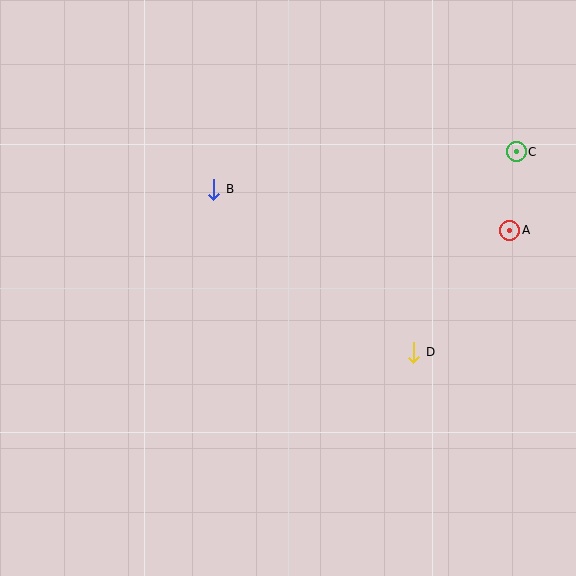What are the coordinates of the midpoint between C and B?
The midpoint between C and B is at (365, 170).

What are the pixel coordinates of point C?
Point C is at (516, 152).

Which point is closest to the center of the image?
Point B at (214, 189) is closest to the center.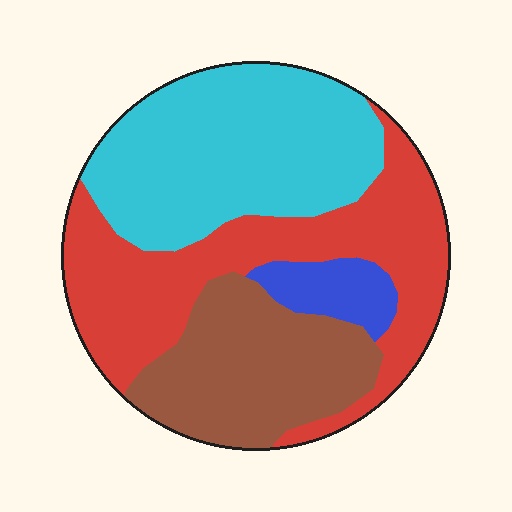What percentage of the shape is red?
Red takes up between a third and a half of the shape.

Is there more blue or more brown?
Brown.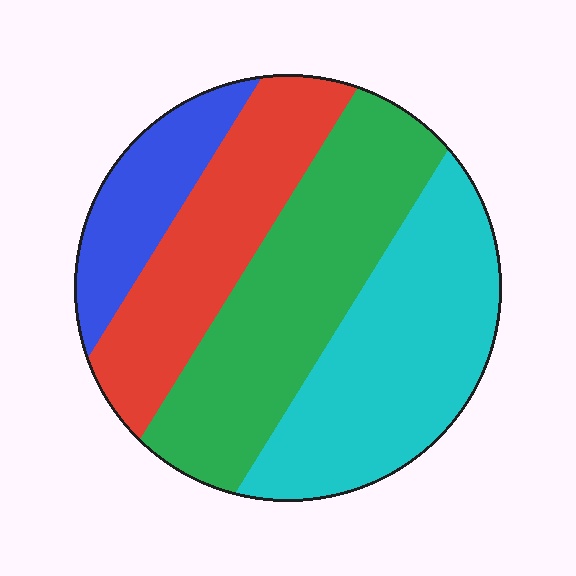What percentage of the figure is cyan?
Cyan takes up between a quarter and a half of the figure.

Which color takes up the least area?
Blue, at roughly 15%.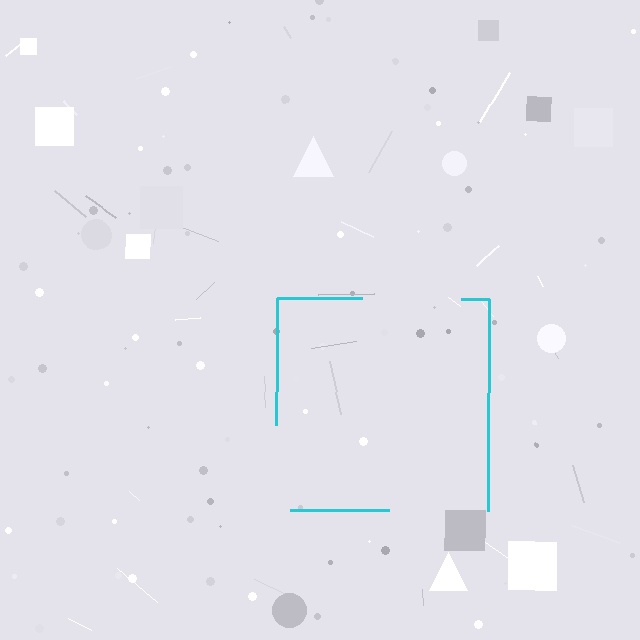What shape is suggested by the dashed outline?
The dashed outline suggests a square.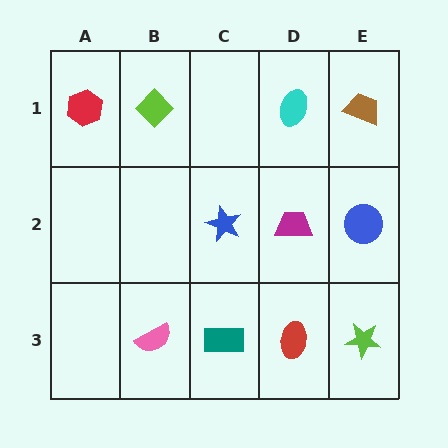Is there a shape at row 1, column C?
No, that cell is empty.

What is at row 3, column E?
A lime star.